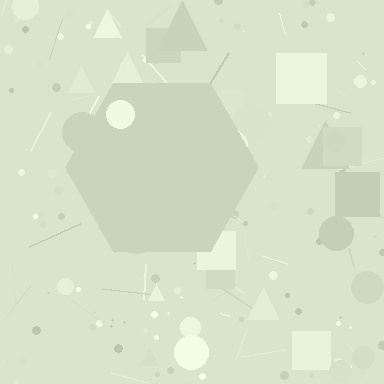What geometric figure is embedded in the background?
A hexagon is embedded in the background.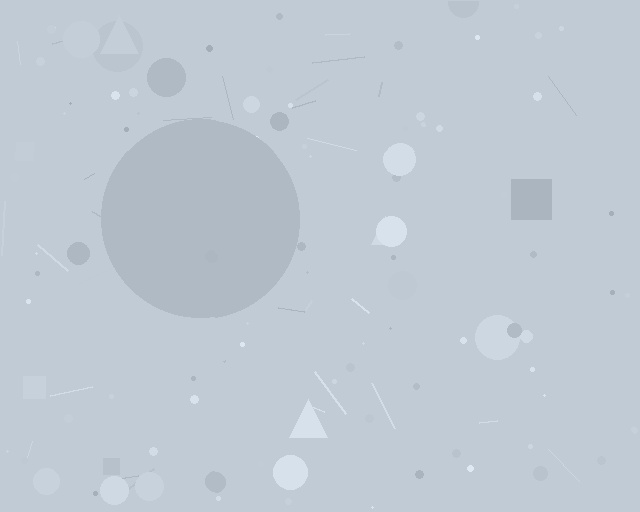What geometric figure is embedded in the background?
A circle is embedded in the background.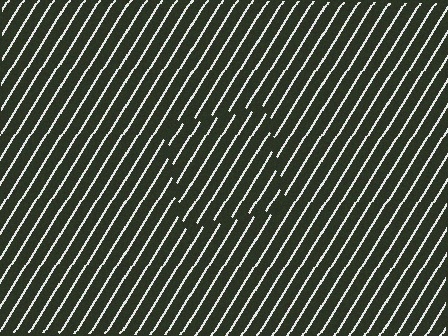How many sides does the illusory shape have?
4 sides — the line-ends trace a square.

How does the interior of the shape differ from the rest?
The interior of the shape contains the same grating, shifted by half a period — the contour is defined by the phase discontinuity where line-ends from the inner and outer gratings abut.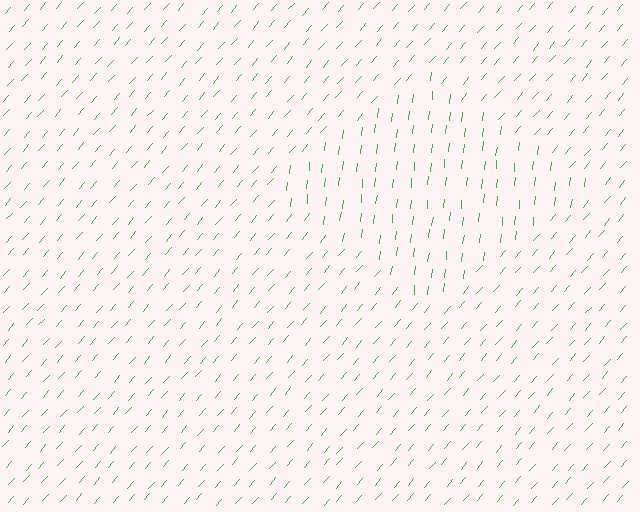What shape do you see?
I see a diamond.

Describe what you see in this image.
The image is filled with small green line segments. A diamond region in the image has lines oriented differently from the surrounding lines, creating a visible texture boundary.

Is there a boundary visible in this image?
Yes, there is a texture boundary formed by a change in line orientation.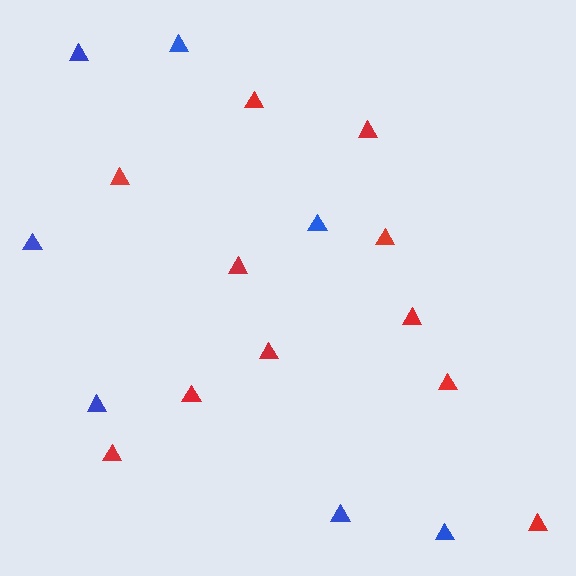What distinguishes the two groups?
There are 2 groups: one group of red triangles (11) and one group of blue triangles (7).